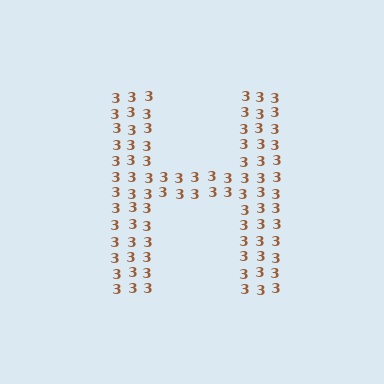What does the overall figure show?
The overall figure shows the letter H.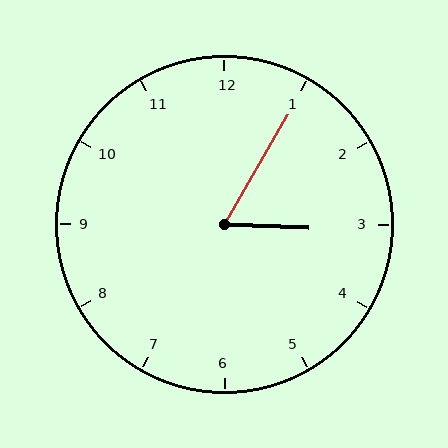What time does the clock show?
3:05.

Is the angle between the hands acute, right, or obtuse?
It is acute.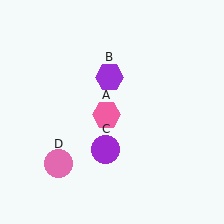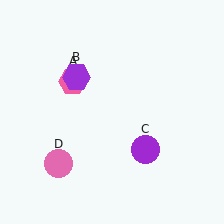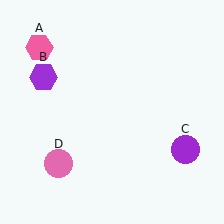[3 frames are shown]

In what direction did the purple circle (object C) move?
The purple circle (object C) moved right.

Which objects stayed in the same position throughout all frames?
Pink circle (object D) remained stationary.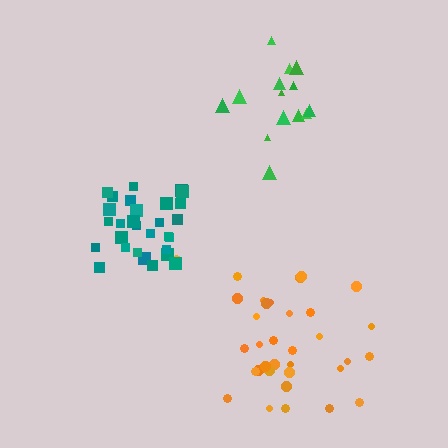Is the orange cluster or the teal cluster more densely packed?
Teal.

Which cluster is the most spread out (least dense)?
Green.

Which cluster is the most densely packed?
Teal.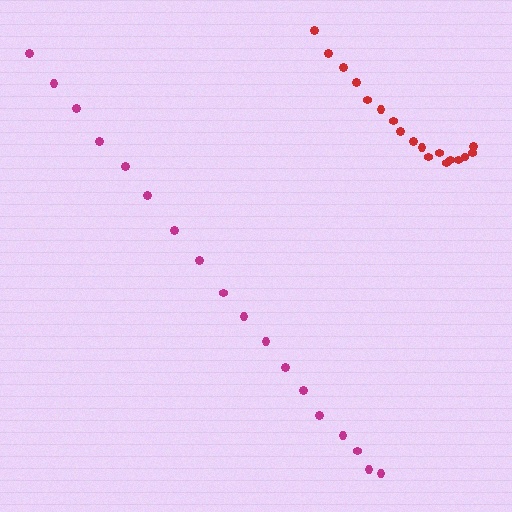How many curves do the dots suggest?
There are 2 distinct paths.